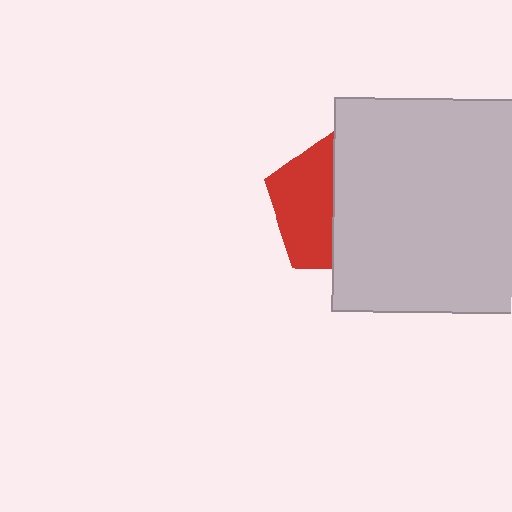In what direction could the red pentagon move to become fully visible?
The red pentagon could move left. That would shift it out from behind the light gray square entirely.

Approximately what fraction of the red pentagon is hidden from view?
Roughly 56% of the red pentagon is hidden behind the light gray square.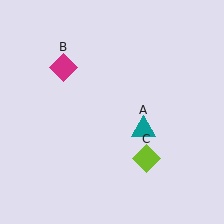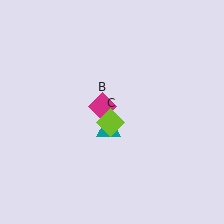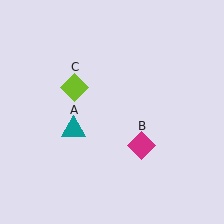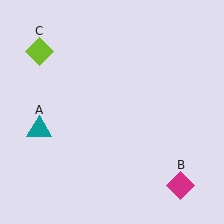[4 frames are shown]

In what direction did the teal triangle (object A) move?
The teal triangle (object A) moved left.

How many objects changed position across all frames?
3 objects changed position: teal triangle (object A), magenta diamond (object B), lime diamond (object C).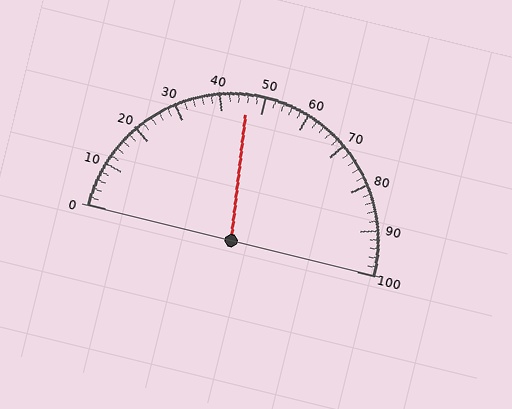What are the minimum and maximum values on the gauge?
The gauge ranges from 0 to 100.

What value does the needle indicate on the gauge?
The needle indicates approximately 46.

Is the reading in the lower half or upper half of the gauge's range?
The reading is in the lower half of the range (0 to 100).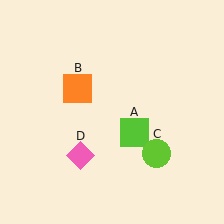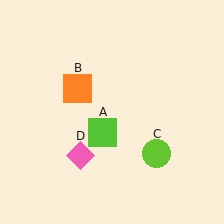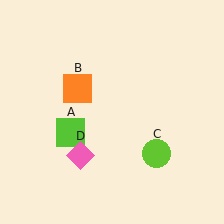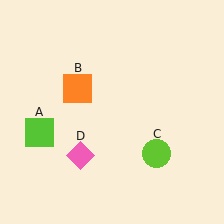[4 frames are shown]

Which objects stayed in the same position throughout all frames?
Orange square (object B) and lime circle (object C) and pink diamond (object D) remained stationary.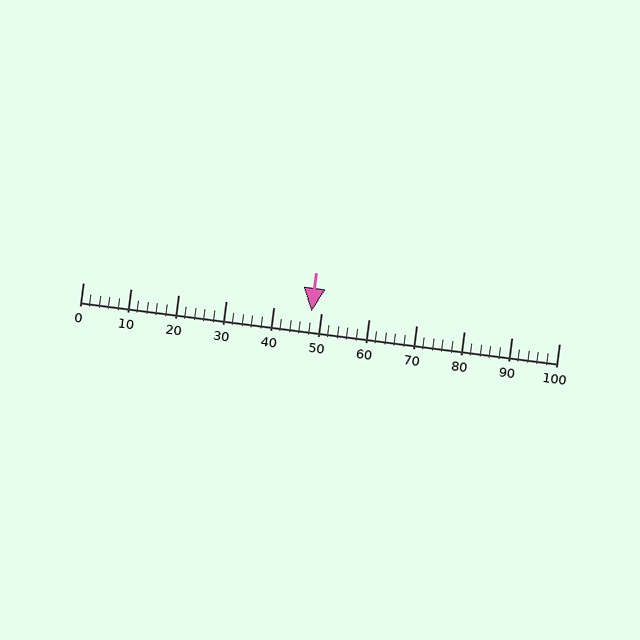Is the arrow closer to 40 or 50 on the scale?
The arrow is closer to 50.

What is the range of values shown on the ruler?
The ruler shows values from 0 to 100.